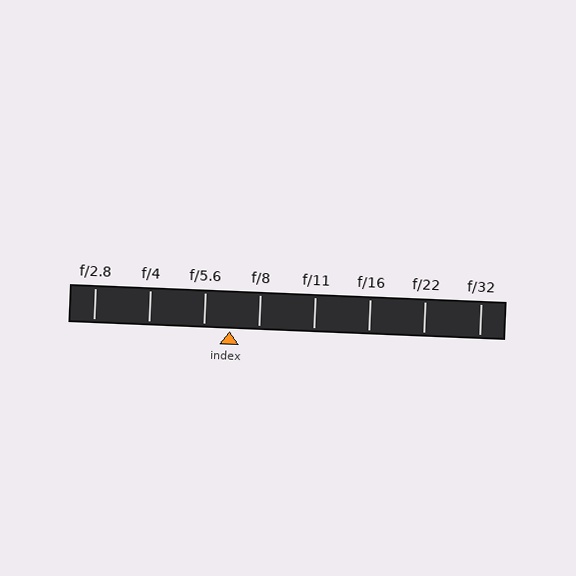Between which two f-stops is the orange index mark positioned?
The index mark is between f/5.6 and f/8.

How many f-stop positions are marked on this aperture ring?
There are 8 f-stop positions marked.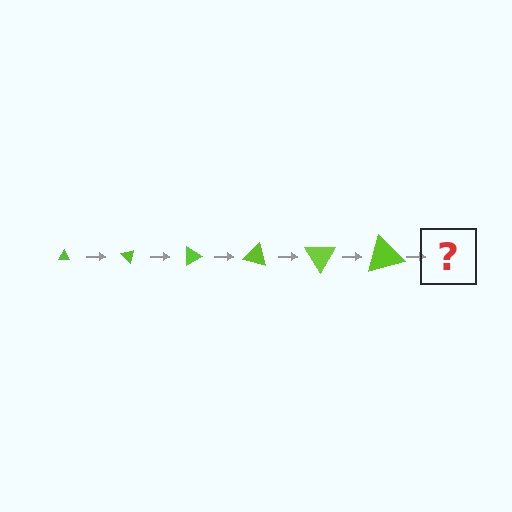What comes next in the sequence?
The next element should be a triangle, larger than the previous one and rotated 270 degrees from the start.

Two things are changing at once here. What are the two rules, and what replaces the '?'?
The two rules are that the triangle grows larger each step and it rotates 45 degrees each step. The '?' should be a triangle, larger than the previous one and rotated 270 degrees from the start.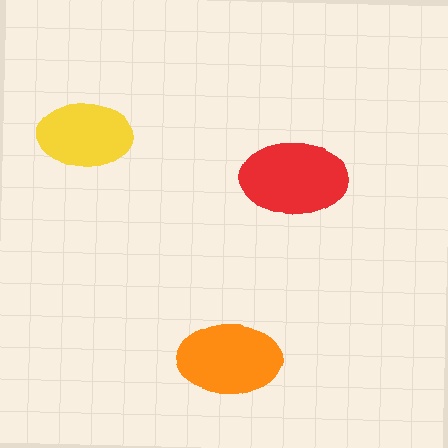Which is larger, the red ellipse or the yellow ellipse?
The red one.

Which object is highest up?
The yellow ellipse is topmost.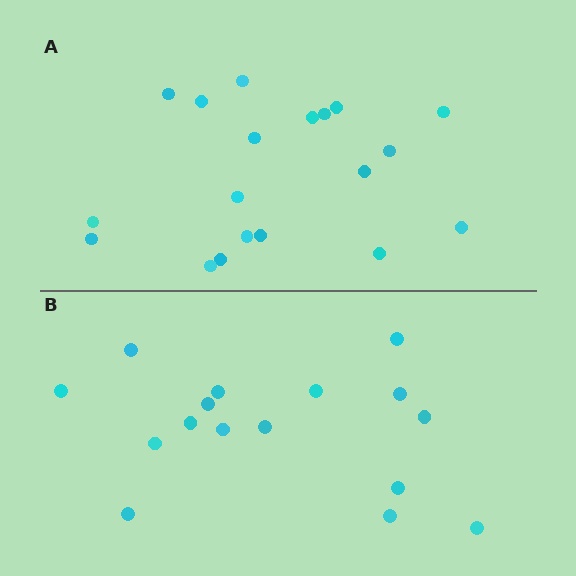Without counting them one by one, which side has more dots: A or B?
Region A (the top region) has more dots.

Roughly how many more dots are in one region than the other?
Region A has just a few more — roughly 2 or 3 more dots than region B.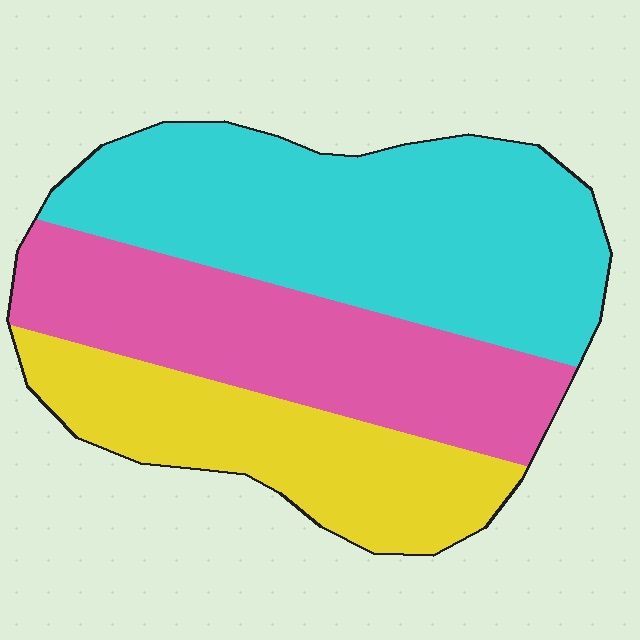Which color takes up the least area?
Yellow, at roughly 25%.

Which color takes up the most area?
Cyan, at roughly 45%.